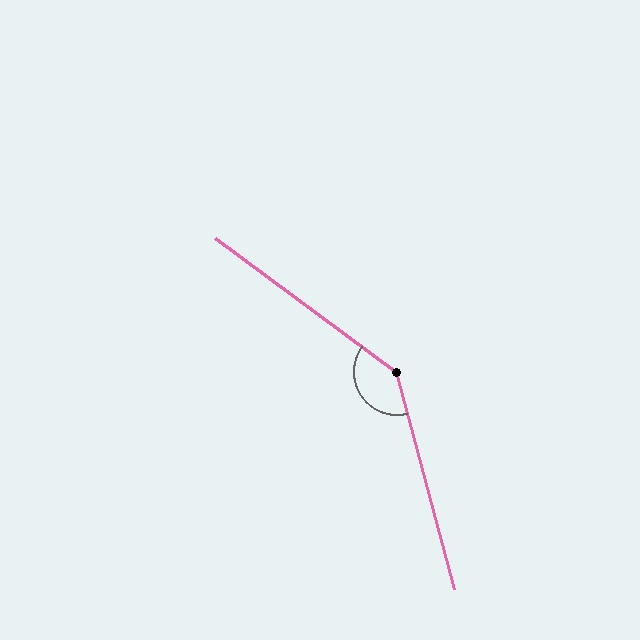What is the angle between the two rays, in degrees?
Approximately 141 degrees.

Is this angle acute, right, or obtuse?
It is obtuse.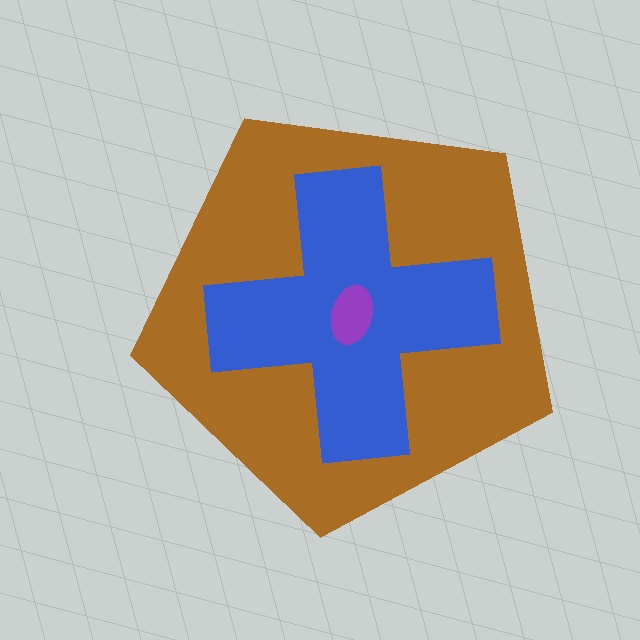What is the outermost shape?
The brown pentagon.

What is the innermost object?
The purple ellipse.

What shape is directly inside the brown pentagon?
The blue cross.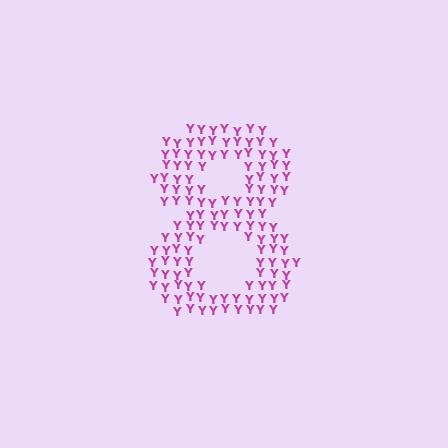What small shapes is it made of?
It is made of small letter Y's.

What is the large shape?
The large shape is the digit 8.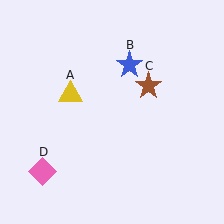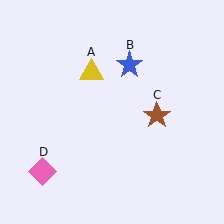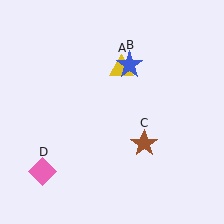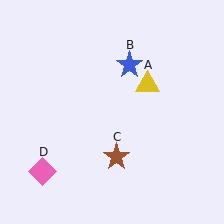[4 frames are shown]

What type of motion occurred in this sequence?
The yellow triangle (object A), brown star (object C) rotated clockwise around the center of the scene.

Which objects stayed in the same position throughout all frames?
Blue star (object B) and pink diamond (object D) remained stationary.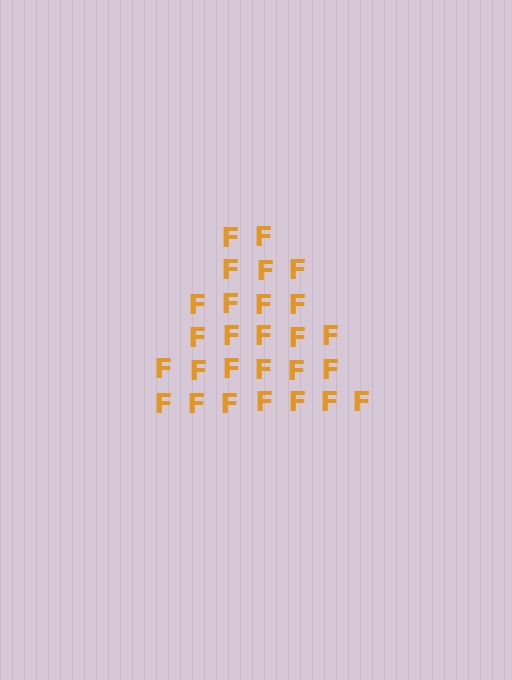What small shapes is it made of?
It is made of small letter F's.